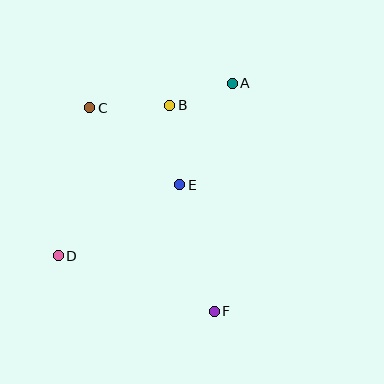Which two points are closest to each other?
Points A and B are closest to each other.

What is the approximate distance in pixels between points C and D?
The distance between C and D is approximately 151 pixels.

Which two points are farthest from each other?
Points A and D are farthest from each other.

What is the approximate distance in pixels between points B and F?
The distance between B and F is approximately 210 pixels.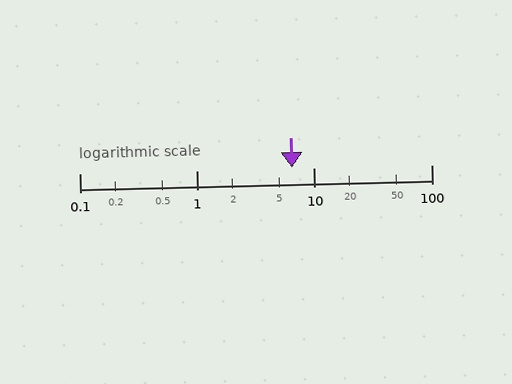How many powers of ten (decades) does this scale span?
The scale spans 3 decades, from 0.1 to 100.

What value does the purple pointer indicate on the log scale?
The pointer indicates approximately 6.5.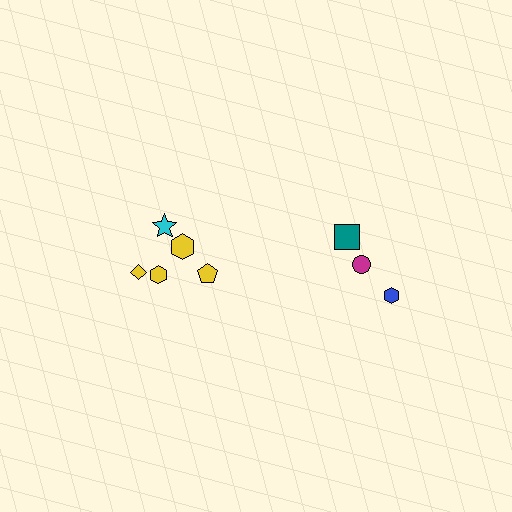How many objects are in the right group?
There are 3 objects.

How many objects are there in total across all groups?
There are 8 objects.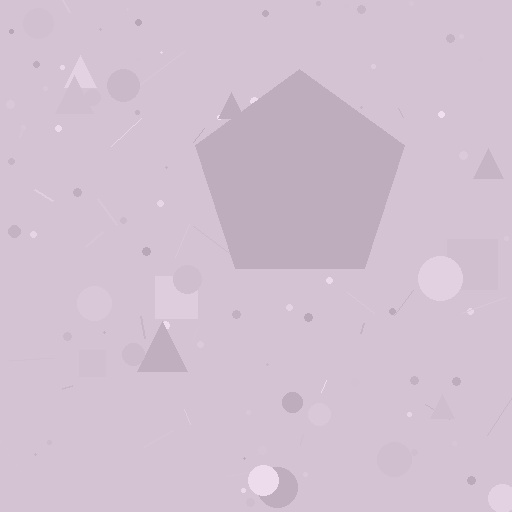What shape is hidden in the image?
A pentagon is hidden in the image.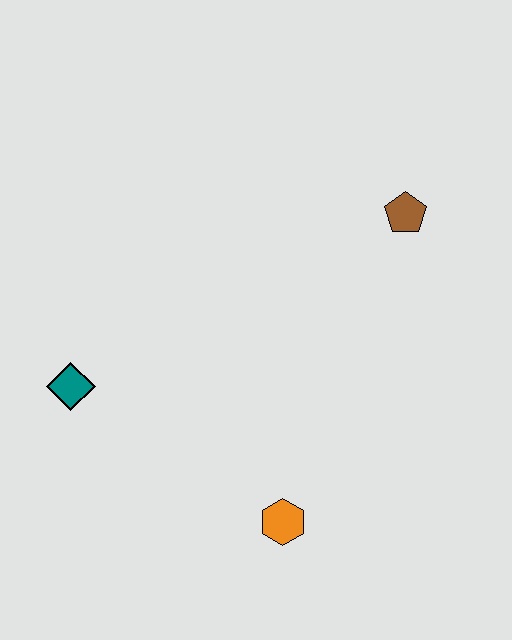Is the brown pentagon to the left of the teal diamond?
No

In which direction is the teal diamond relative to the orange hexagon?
The teal diamond is to the left of the orange hexagon.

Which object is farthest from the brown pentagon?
The teal diamond is farthest from the brown pentagon.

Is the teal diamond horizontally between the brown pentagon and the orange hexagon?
No